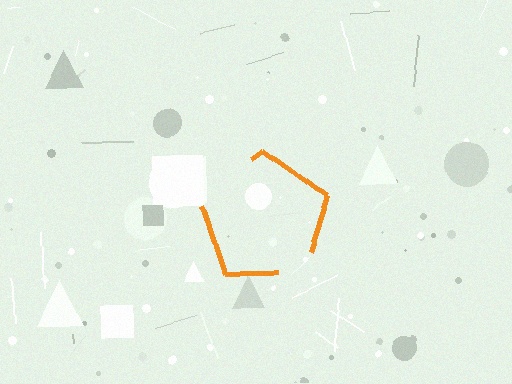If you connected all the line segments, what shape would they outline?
They would outline a pentagon.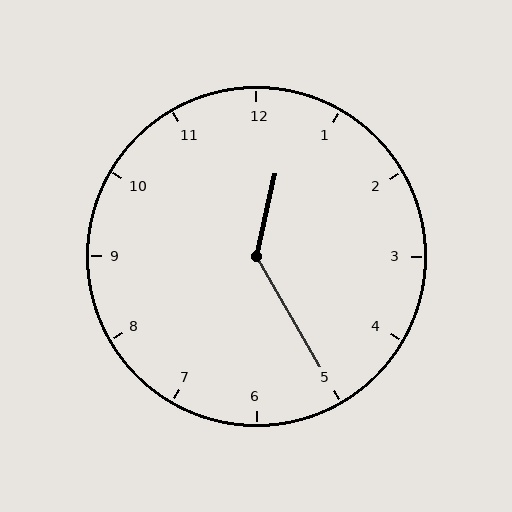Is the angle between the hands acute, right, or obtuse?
It is obtuse.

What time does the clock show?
12:25.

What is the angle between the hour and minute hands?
Approximately 138 degrees.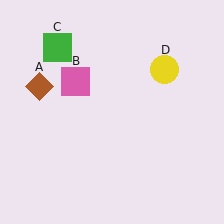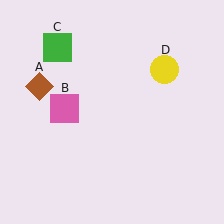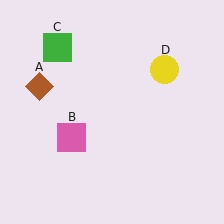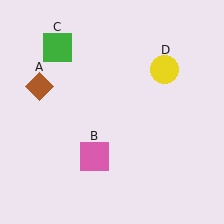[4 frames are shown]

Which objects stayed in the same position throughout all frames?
Brown diamond (object A) and green square (object C) and yellow circle (object D) remained stationary.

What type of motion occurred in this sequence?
The pink square (object B) rotated counterclockwise around the center of the scene.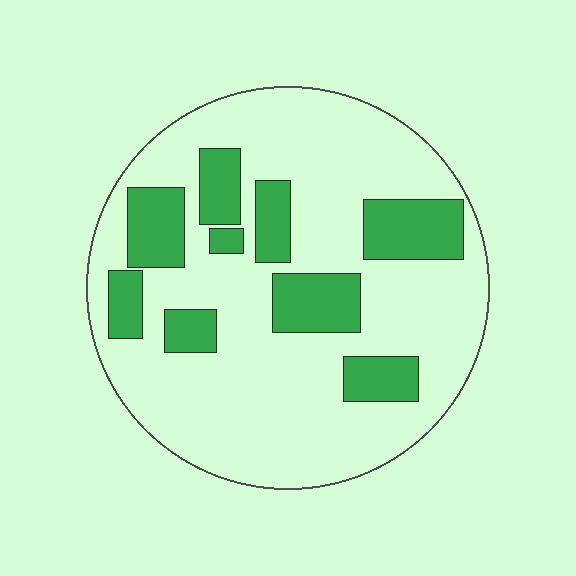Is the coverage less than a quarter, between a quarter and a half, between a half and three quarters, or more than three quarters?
Less than a quarter.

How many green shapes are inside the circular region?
9.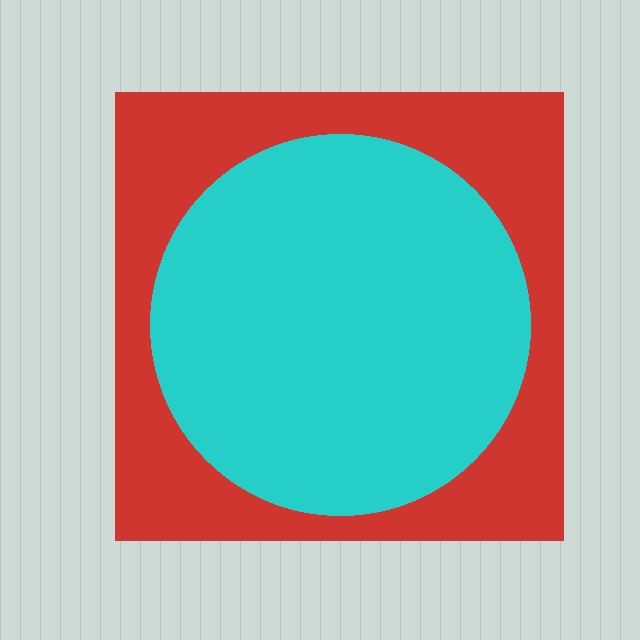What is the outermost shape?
The red square.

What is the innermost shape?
The cyan circle.